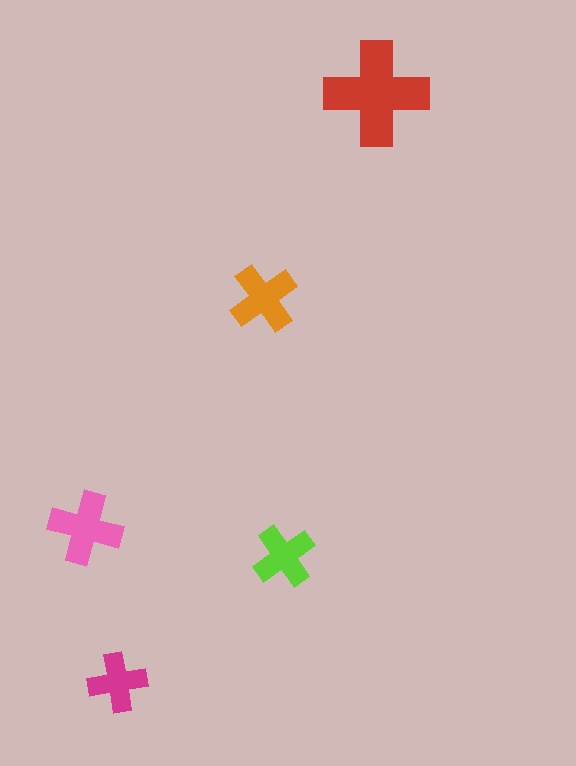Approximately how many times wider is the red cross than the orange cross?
About 1.5 times wider.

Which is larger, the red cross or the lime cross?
The red one.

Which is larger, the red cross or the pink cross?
The red one.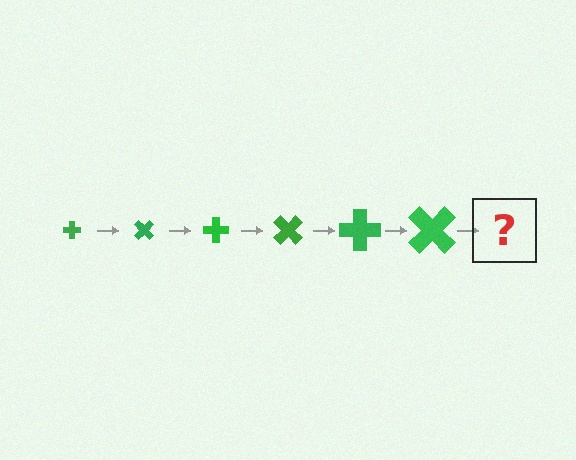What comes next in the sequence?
The next element should be a cross, larger than the previous one and rotated 270 degrees from the start.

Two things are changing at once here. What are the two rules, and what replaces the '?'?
The two rules are that the cross grows larger each step and it rotates 45 degrees each step. The '?' should be a cross, larger than the previous one and rotated 270 degrees from the start.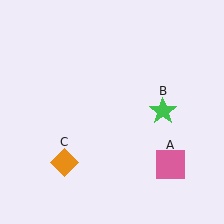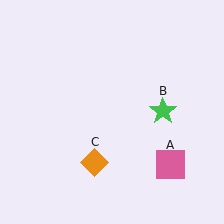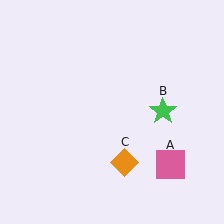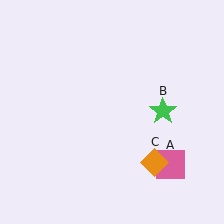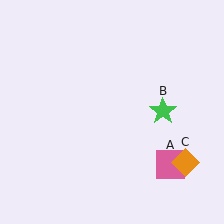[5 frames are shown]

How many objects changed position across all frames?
1 object changed position: orange diamond (object C).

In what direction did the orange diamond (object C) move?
The orange diamond (object C) moved right.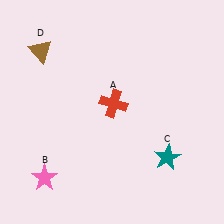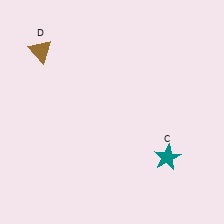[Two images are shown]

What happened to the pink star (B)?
The pink star (B) was removed in Image 2. It was in the bottom-left area of Image 1.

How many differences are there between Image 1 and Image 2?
There are 2 differences between the two images.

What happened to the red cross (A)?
The red cross (A) was removed in Image 2. It was in the top-right area of Image 1.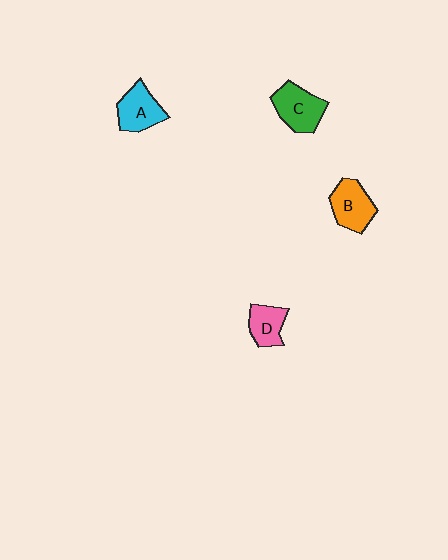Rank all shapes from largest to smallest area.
From largest to smallest: C (green), B (orange), A (cyan), D (pink).